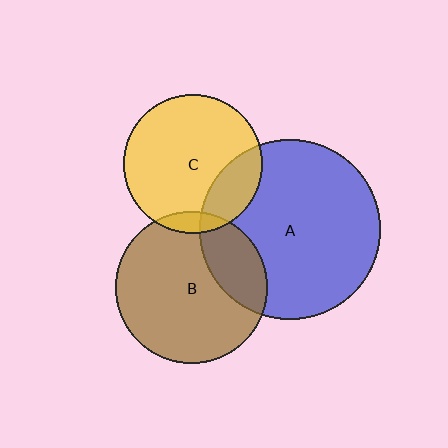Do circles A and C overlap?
Yes.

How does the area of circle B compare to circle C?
Approximately 1.2 times.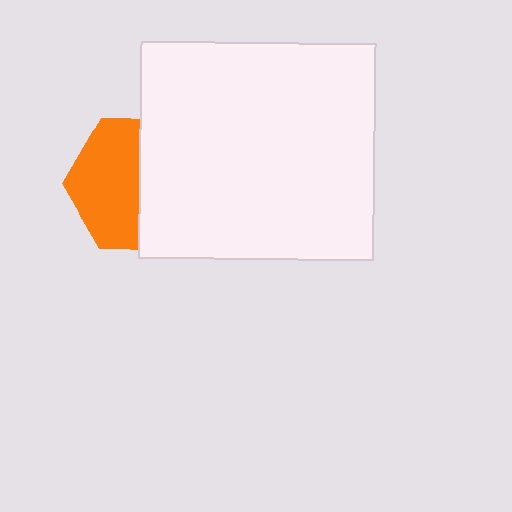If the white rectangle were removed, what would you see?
You would see the complete orange hexagon.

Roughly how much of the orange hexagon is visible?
About half of it is visible (roughly 50%).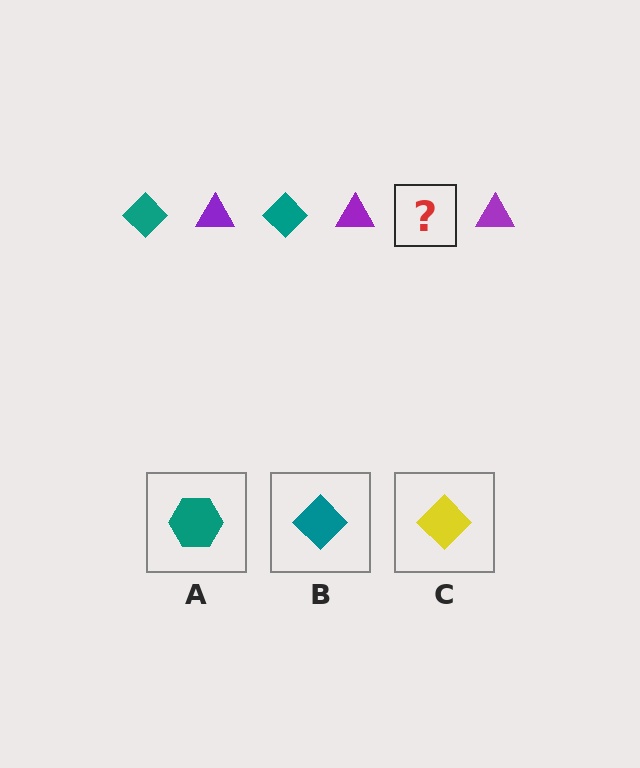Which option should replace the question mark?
Option B.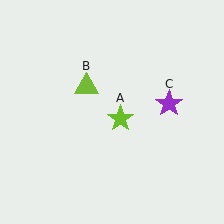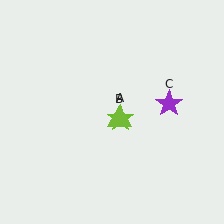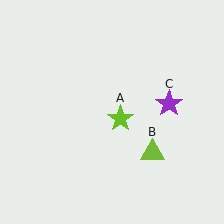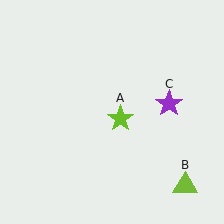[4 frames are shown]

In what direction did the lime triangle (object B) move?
The lime triangle (object B) moved down and to the right.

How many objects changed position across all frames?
1 object changed position: lime triangle (object B).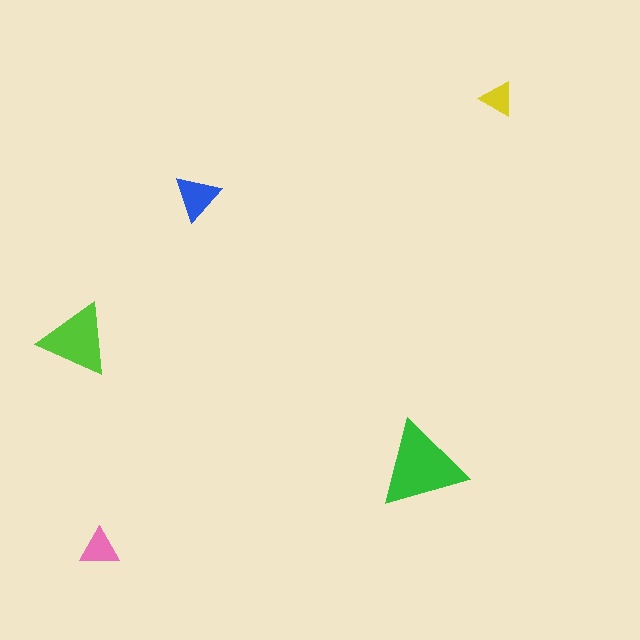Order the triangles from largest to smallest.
the green one, the lime one, the blue one, the pink one, the yellow one.